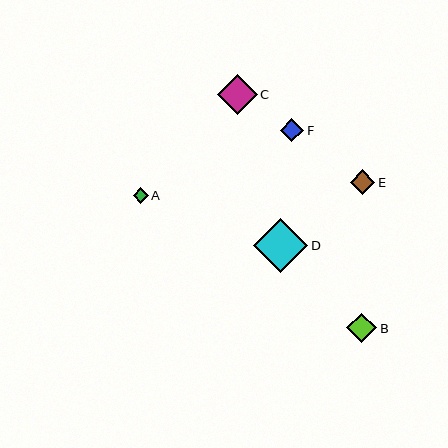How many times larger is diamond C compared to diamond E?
Diamond C is approximately 1.6 times the size of diamond E.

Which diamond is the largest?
Diamond D is the largest with a size of approximately 54 pixels.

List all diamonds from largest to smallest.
From largest to smallest: D, C, B, E, F, A.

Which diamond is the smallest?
Diamond A is the smallest with a size of approximately 15 pixels.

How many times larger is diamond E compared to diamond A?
Diamond E is approximately 1.6 times the size of diamond A.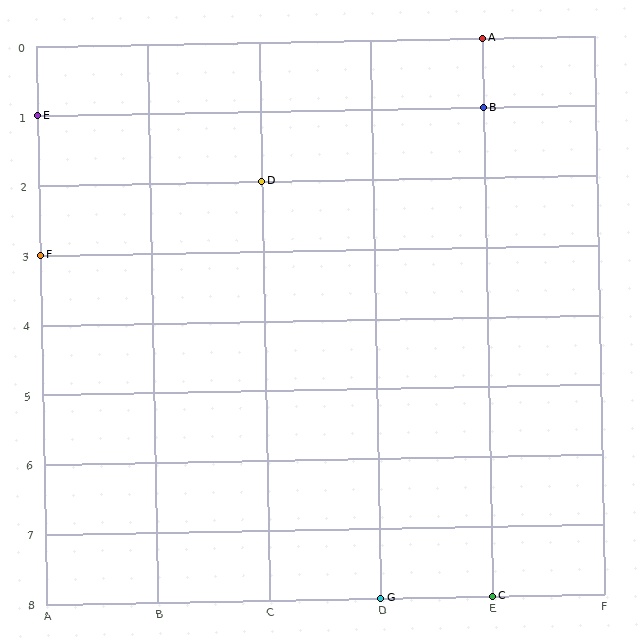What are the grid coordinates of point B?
Point B is at grid coordinates (E, 1).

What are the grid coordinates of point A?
Point A is at grid coordinates (E, 0).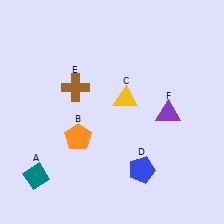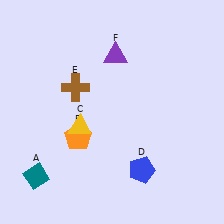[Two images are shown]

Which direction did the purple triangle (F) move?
The purple triangle (F) moved up.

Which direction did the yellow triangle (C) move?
The yellow triangle (C) moved left.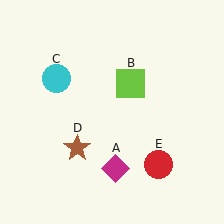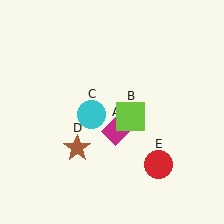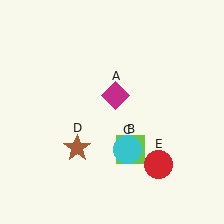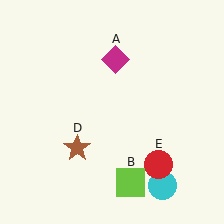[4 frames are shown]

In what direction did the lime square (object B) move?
The lime square (object B) moved down.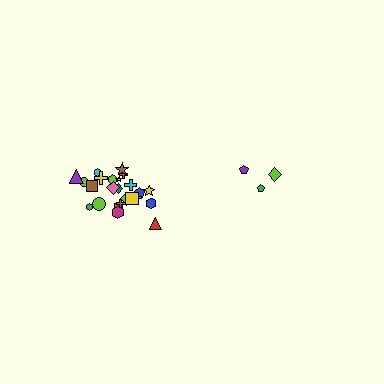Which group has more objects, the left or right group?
The left group.